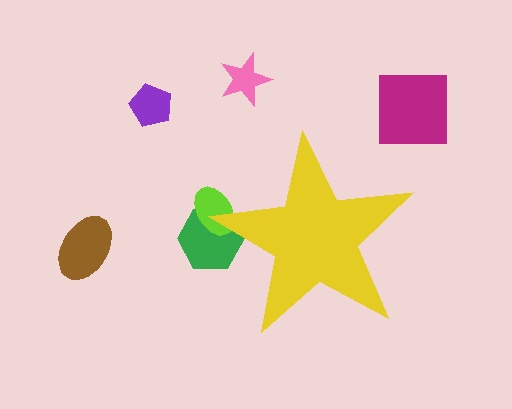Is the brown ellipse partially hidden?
No, the brown ellipse is fully visible.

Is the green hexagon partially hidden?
Yes, the green hexagon is partially hidden behind the yellow star.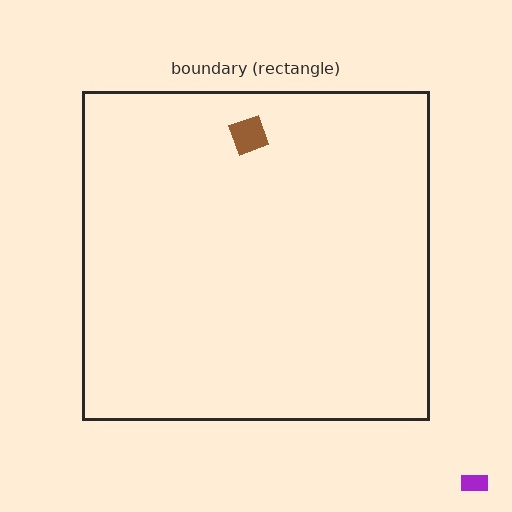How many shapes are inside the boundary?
1 inside, 1 outside.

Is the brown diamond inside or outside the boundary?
Inside.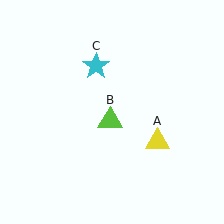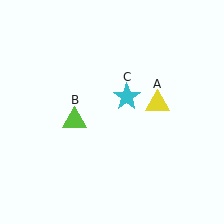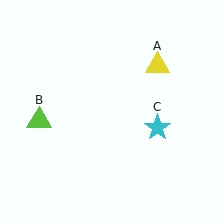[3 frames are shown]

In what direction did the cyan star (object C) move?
The cyan star (object C) moved down and to the right.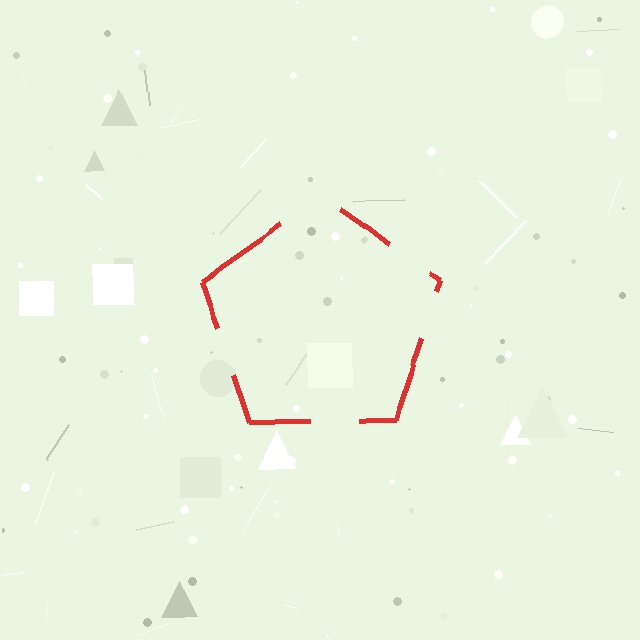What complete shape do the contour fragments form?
The contour fragments form a pentagon.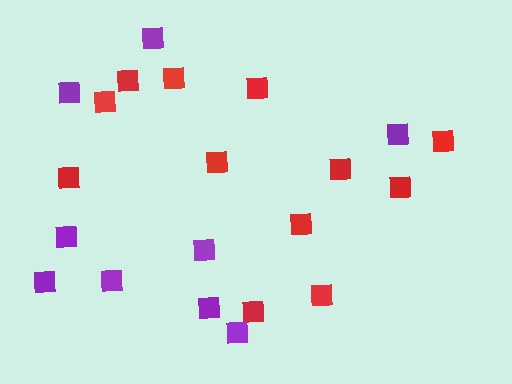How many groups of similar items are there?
There are 2 groups: one group of red squares (12) and one group of purple squares (9).